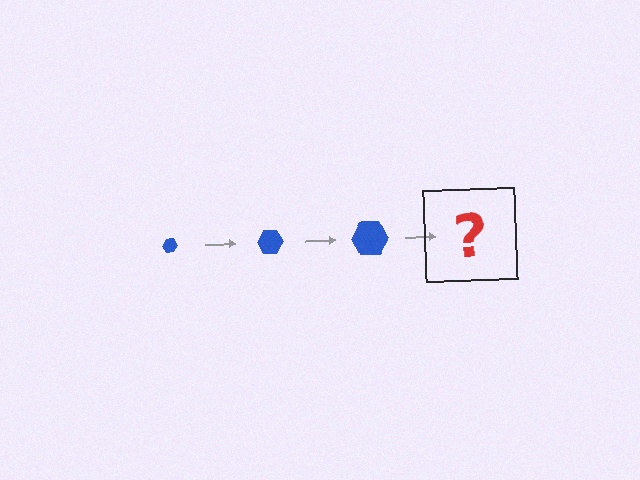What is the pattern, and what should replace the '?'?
The pattern is that the hexagon gets progressively larger each step. The '?' should be a blue hexagon, larger than the previous one.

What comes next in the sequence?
The next element should be a blue hexagon, larger than the previous one.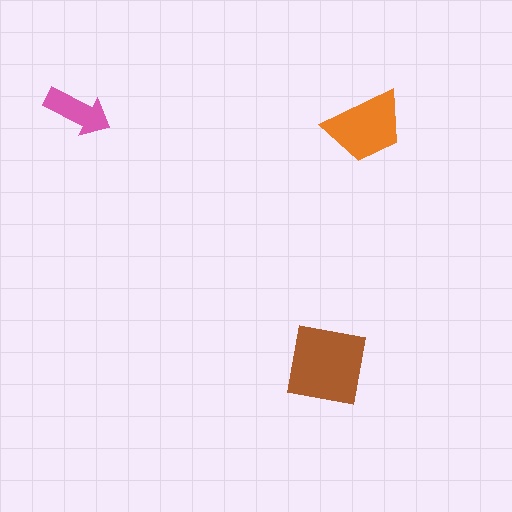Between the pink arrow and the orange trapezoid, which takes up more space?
The orange trapezoid.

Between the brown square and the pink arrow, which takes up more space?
The brown square.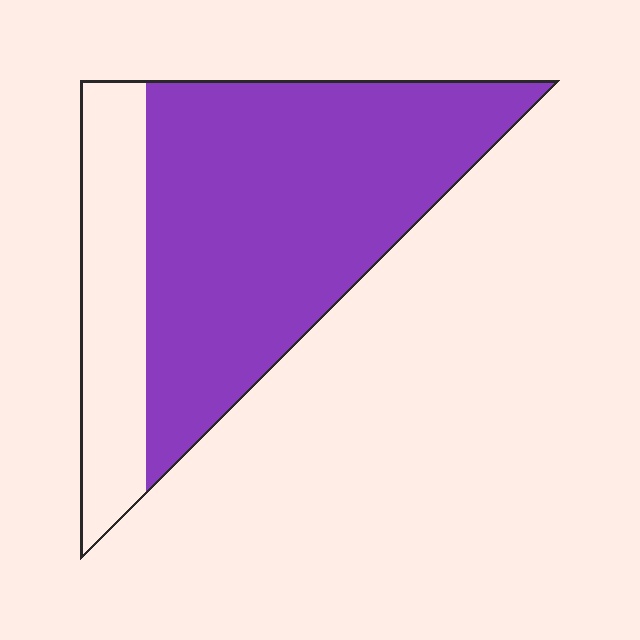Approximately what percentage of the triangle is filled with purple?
Approximately 75%.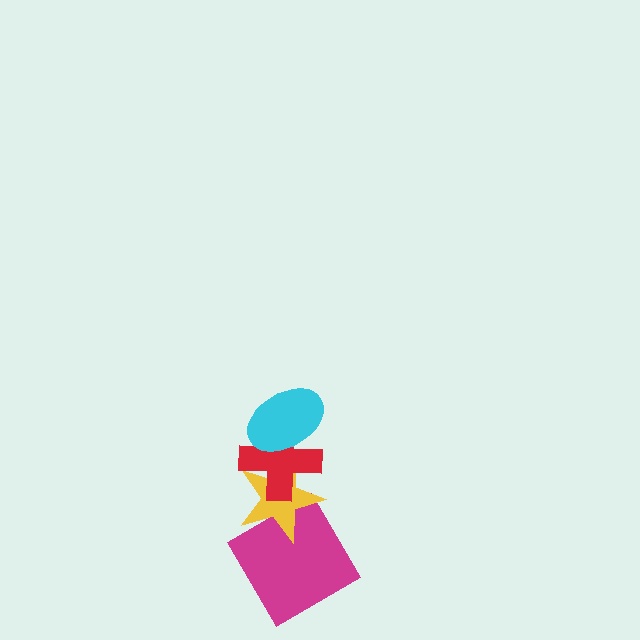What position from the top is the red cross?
The red cross is 2nd from the top.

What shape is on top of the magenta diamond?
The yellow star is on top of the magenta diamond.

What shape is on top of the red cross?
The cyan ellipse is on top of the red cross.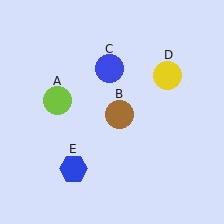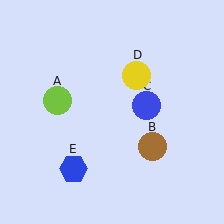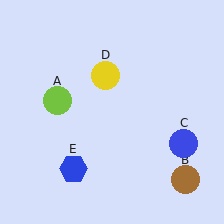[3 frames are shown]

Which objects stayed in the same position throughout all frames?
Lime circle (object A) and blue hexagon (object E) remained stationary.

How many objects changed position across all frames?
3 objects changed position: brown circle (object B), blue circle (object C), yellow circle (object D).